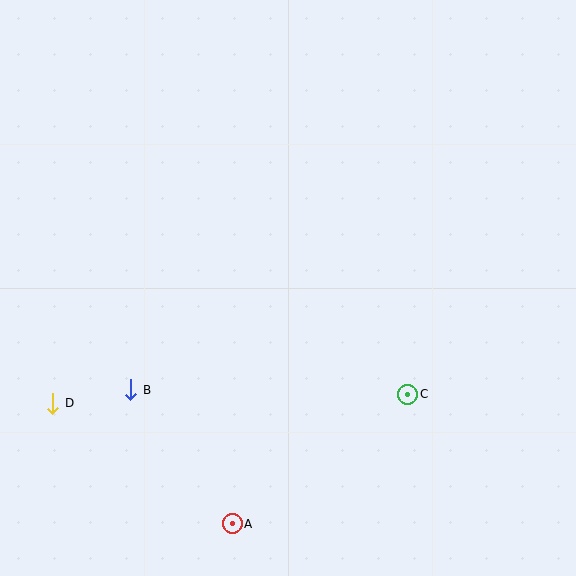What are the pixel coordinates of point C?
Point C is at (408, 394).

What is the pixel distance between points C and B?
The distance between C and B is 277 pixels.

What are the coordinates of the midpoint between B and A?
The midpoint between B and A is at (181, 457).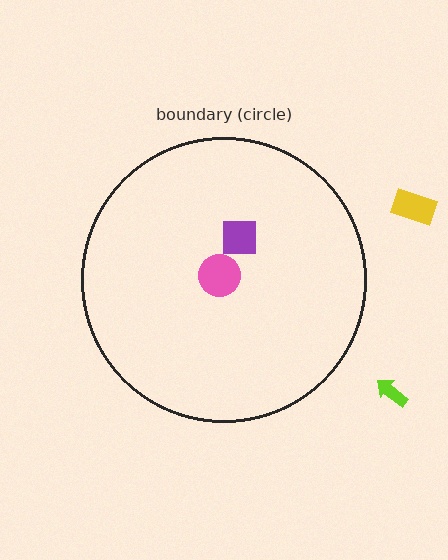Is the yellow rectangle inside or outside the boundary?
Outside.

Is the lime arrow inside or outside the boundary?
Outside.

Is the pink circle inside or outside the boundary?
Inside.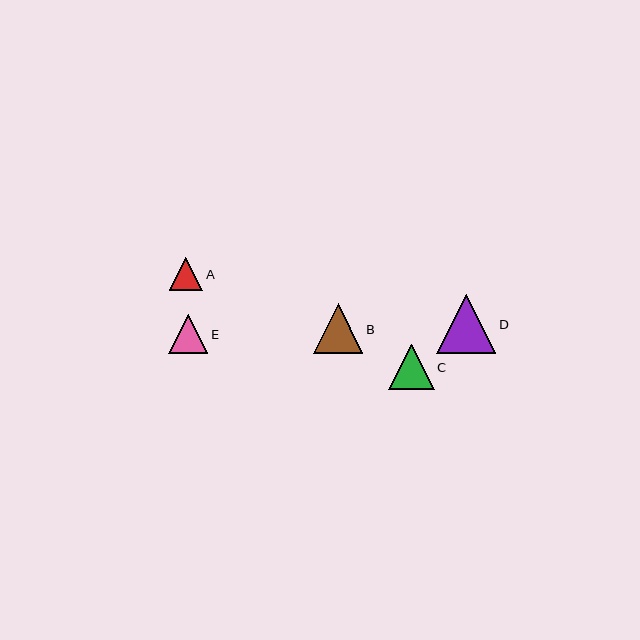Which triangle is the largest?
Triangle D is the largest with a size of approximately 59 pixels.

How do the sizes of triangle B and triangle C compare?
Triangle B and triangle C are approximately the same size.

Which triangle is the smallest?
Triangle A is the smallest with a size of approximately 33 pixels.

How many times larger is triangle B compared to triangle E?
Triangle B is approximately 1.3 times the size of triangle E.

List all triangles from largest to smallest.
From largest to smallest: D, B, C, E, A.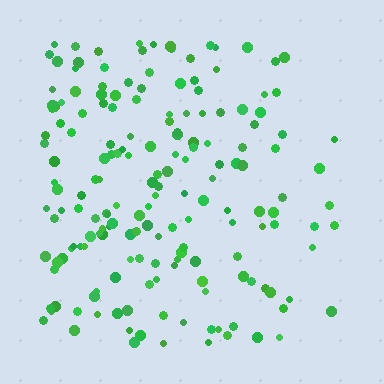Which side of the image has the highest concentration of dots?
The left.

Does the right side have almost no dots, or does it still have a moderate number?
Still a moderate number, just noticeably fewer than the left.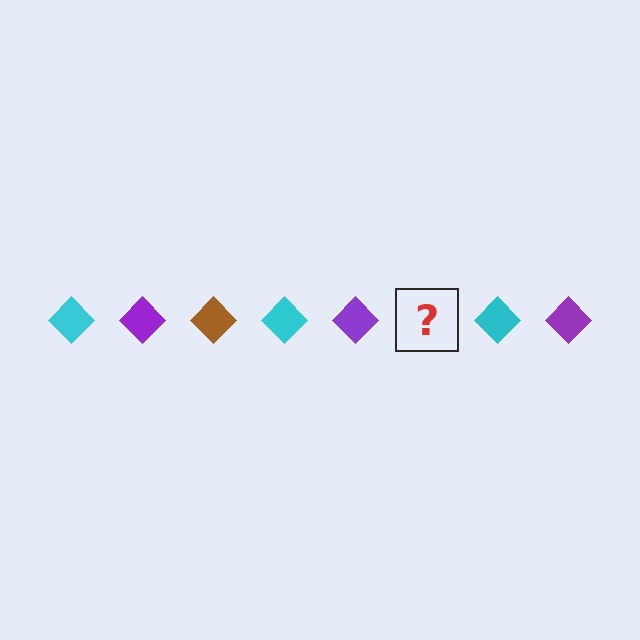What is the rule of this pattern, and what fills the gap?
The rule is that the pattern cycles through cyan, purple, brown diamonds. The gap should be filled with a brown diamond.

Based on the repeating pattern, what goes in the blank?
The blank should be a brown diamond.